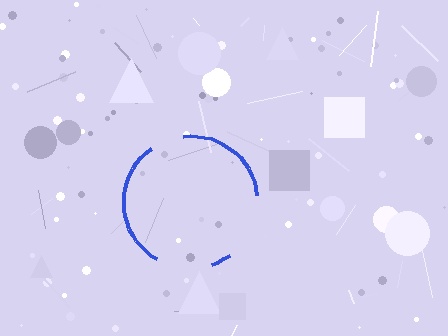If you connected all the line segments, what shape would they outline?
They would outline a circle.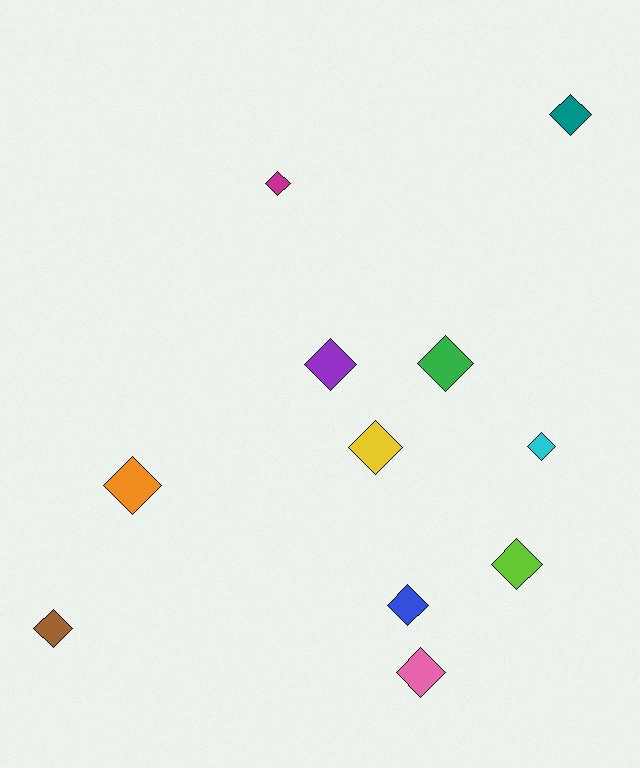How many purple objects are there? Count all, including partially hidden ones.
There is 1 purple object.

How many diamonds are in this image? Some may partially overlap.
There are 11 diamonds.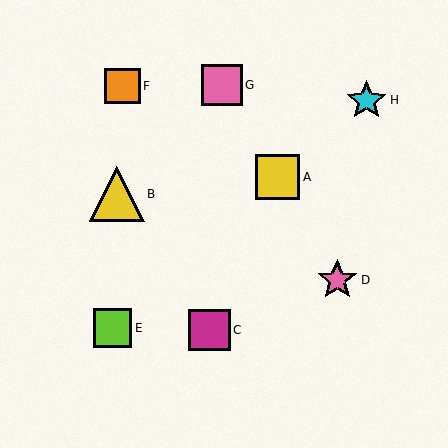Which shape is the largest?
The yellow triangle (labeled B) is the largest.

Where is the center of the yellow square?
The center of the yellow square is at (278, 177).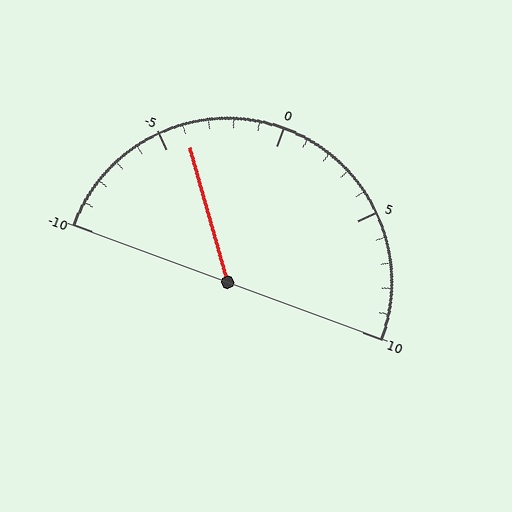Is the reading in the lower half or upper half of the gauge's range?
The reading is in the lower half of the range (-10 to 10).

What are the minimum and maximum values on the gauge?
The gauge ranges from -10 to 10.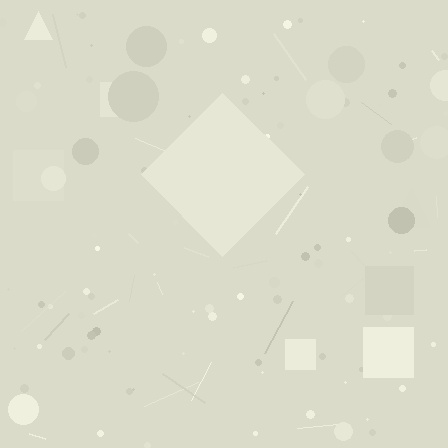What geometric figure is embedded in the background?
A diamond is embedded in the background.